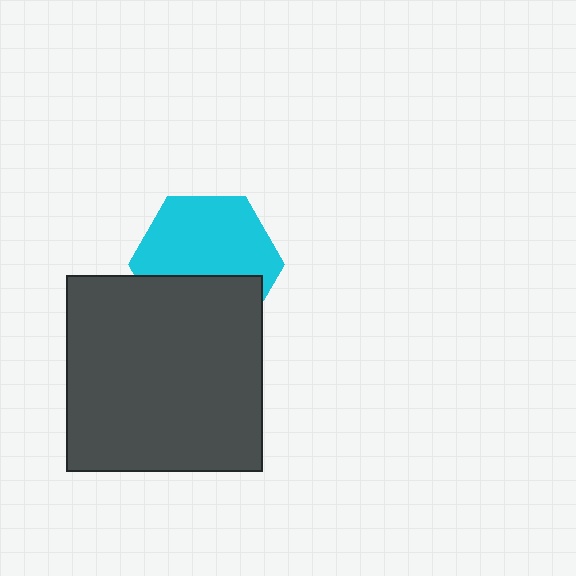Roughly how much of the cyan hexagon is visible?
About half of it is visible (roughly 62%).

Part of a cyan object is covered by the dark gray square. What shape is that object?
It is a hexagon.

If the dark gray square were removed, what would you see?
You would see the complete cyan hexagon.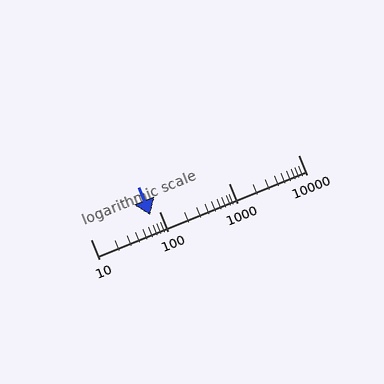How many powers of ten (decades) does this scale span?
The scale spans 3 decades, from 10 to 10000.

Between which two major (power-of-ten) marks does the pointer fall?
The pointer is between 10 and 100.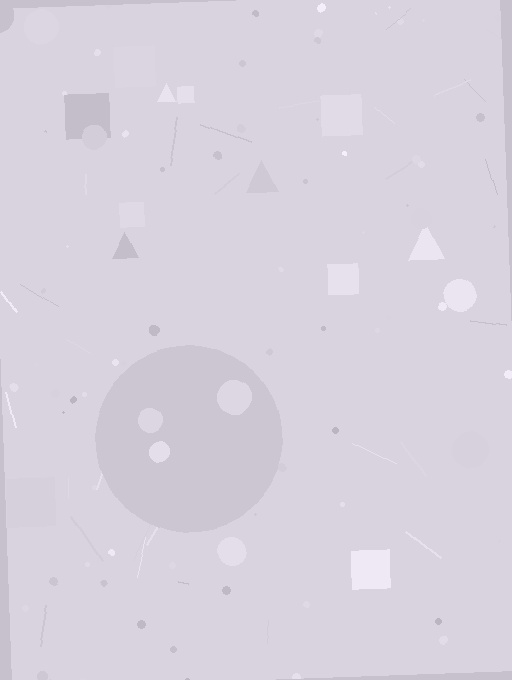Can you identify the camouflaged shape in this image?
The camouflaged shape is a circle.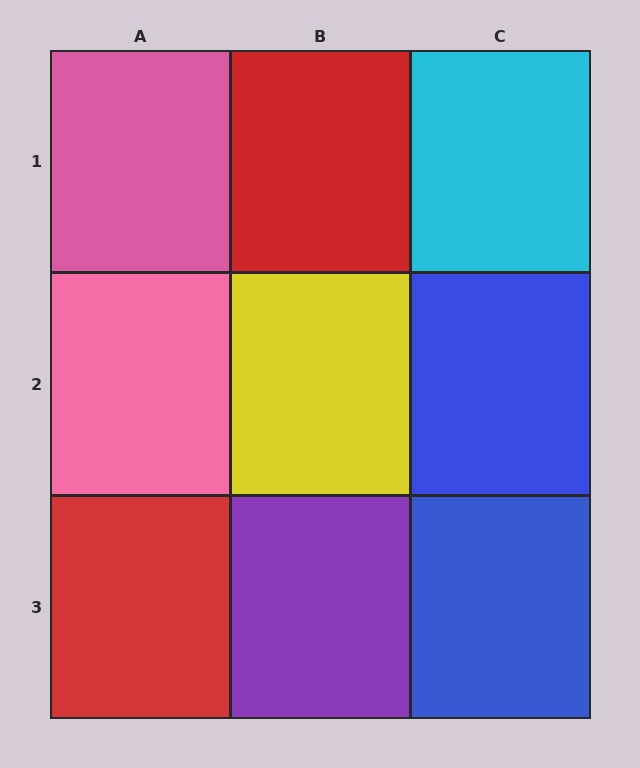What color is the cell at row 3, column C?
Blue.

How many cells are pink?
2 cells are pink.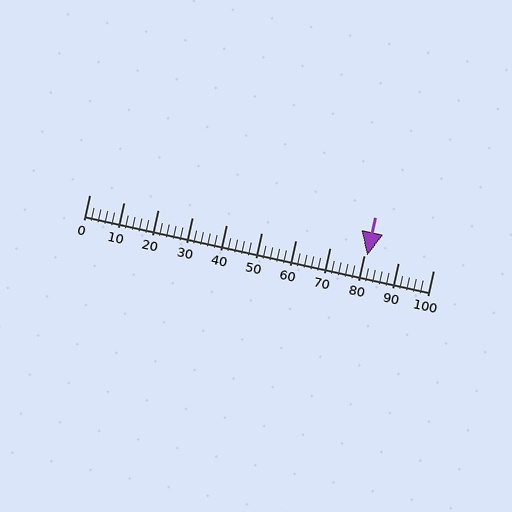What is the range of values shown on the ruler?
The ruler shows values from 0 to 100.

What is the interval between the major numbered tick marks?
The major tick marks are spaced 10 units apart.